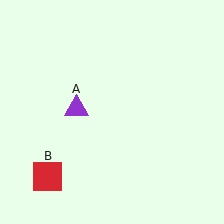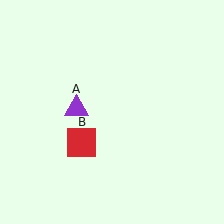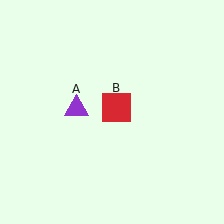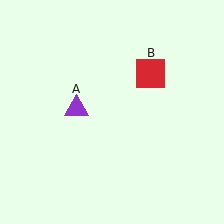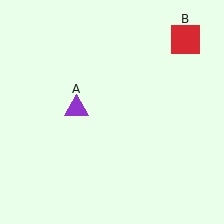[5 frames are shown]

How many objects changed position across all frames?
1 object changed position: red square (object B).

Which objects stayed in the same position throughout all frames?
Purple triangle (object A) remained stationary.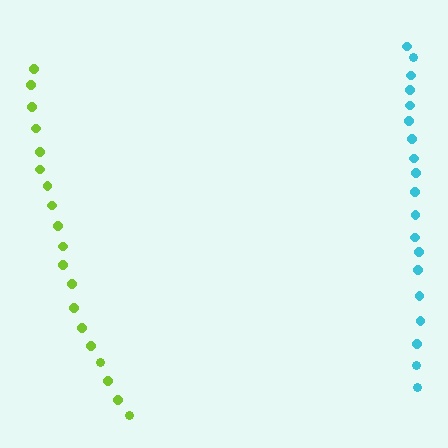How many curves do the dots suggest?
There are 2 distinct paths.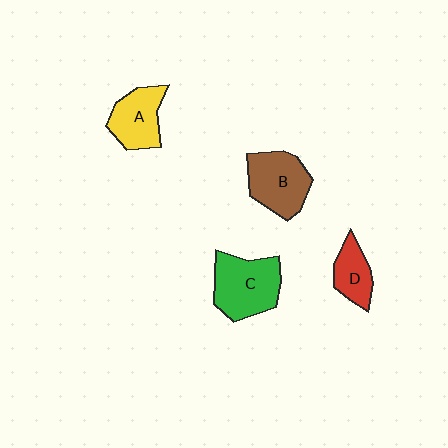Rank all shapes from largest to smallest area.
From largest to smallest: C (green), B (brown), A (yellow), D (red).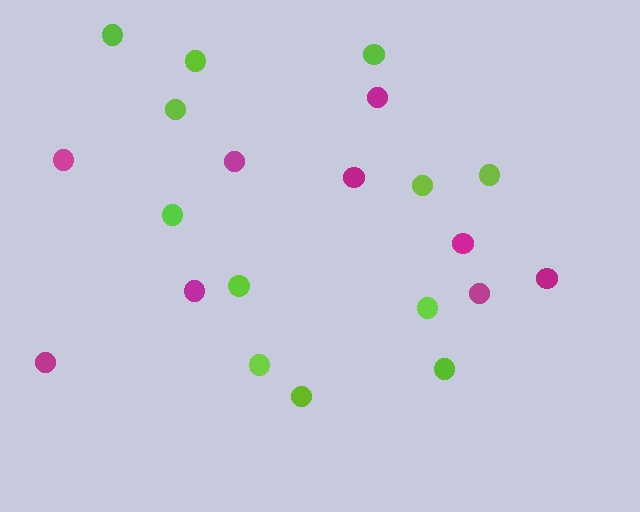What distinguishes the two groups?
There are 2 groups: one group of magenta circles (9) and one group of lime circles (12).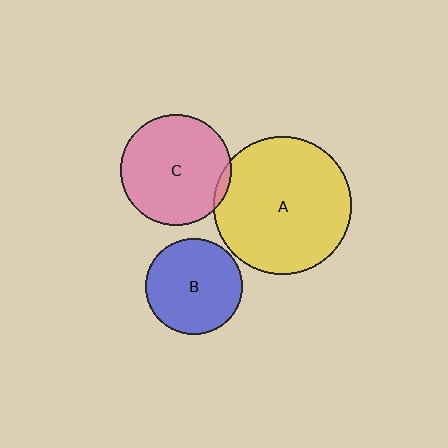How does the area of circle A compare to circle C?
Approximately 1.6 times.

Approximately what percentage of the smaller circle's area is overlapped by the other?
Approximately 5%.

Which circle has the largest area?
Circle A (yellow).